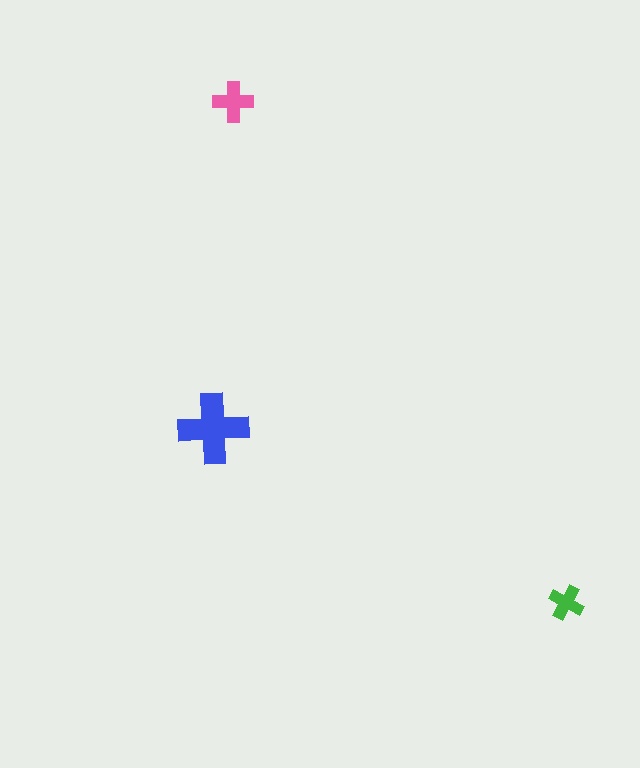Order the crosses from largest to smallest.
the blue one, the pink one, the green one.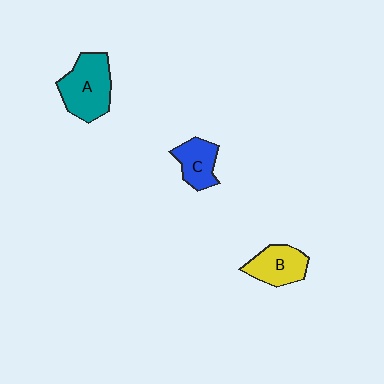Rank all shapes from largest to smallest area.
From largest to smallest: A (teal), B (yellow), C (blue).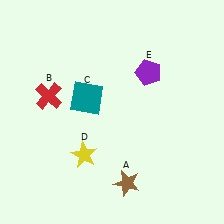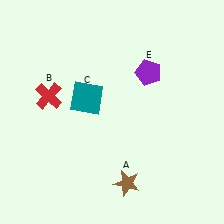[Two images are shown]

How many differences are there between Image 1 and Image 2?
There is 1 difference between the two images.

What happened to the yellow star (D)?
The yellow star (D) was removed in Image 2. It was in the bottom-left area of Image 1.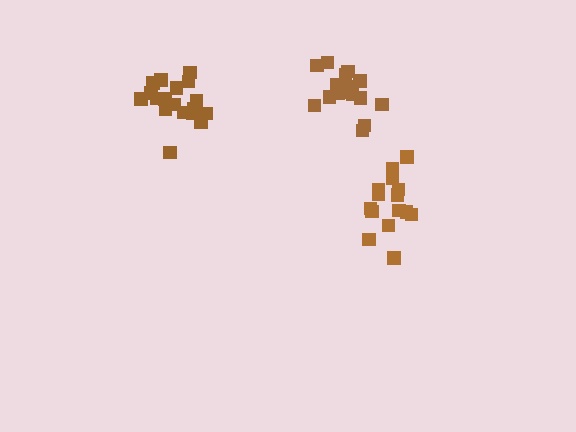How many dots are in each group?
Group 1: 18 dots, Group 2: 15 dots, Group 3: 17 dots (50 total).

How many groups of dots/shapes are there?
There are 3 groups.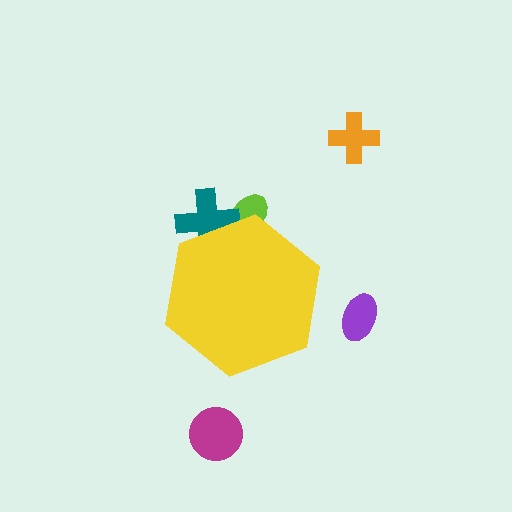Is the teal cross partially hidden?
Yes, the teal cross is partially hidden behind the yellow hexagon.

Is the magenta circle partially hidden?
No, the magenta circle is fully visible.